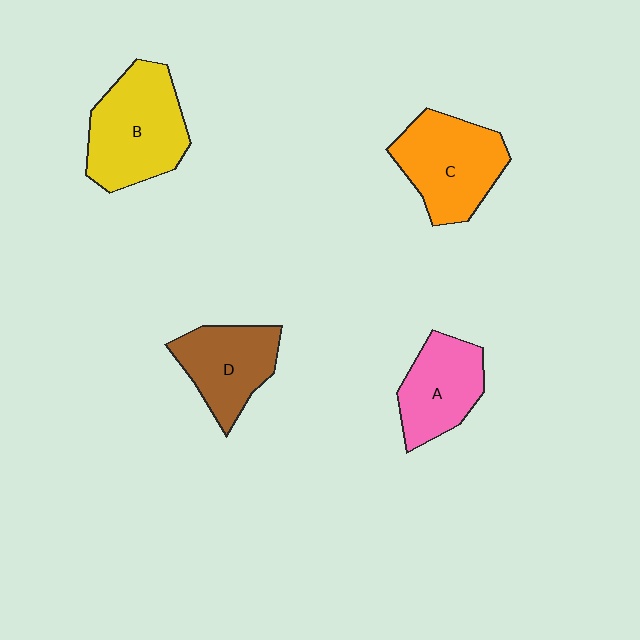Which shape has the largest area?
Shape B (yellow).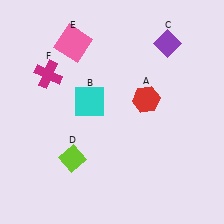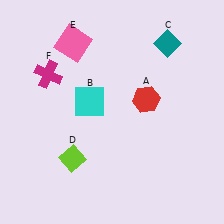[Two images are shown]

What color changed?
The diamond (C) changed from purple in Image 1 to teal in Image 2.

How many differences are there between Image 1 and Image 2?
There is 1 difference between the two images.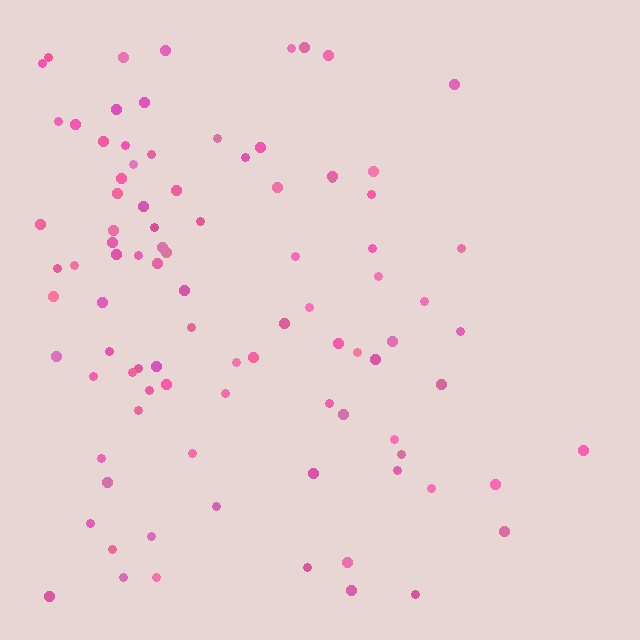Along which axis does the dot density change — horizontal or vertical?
Horizontal.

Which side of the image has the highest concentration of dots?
The left.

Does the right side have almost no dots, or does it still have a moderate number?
Still a moderate number, just noticeably fewer than the left.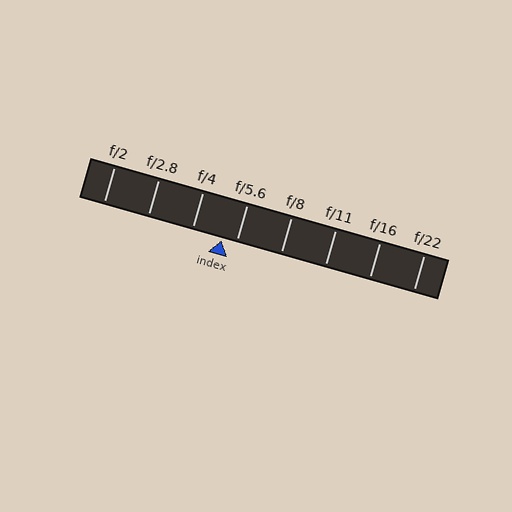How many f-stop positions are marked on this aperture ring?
There are 8 f-stop positions marked.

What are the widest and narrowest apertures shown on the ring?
The widest aperture shown is f/2 and the narrowest is f/22.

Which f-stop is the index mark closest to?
The index mark is closest to f/5.6.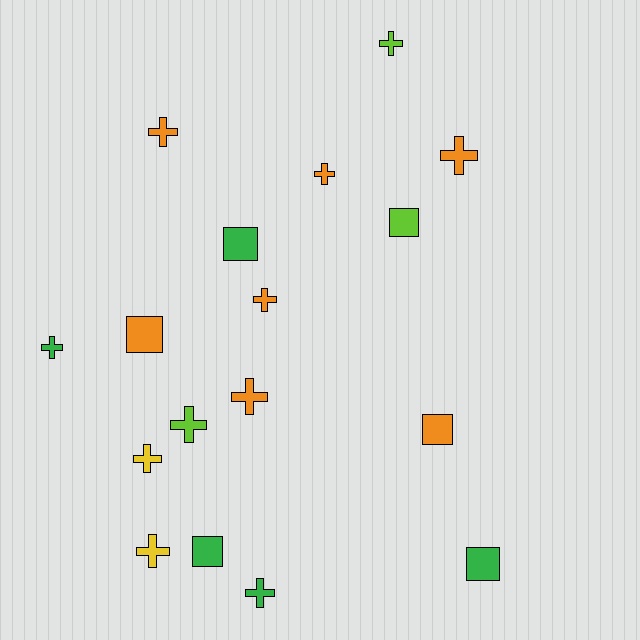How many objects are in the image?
There are 17 objects.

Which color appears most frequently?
Orange, with 7 objects.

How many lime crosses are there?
There are 2 lime crosses.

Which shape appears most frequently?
Cross, with 11 objects.